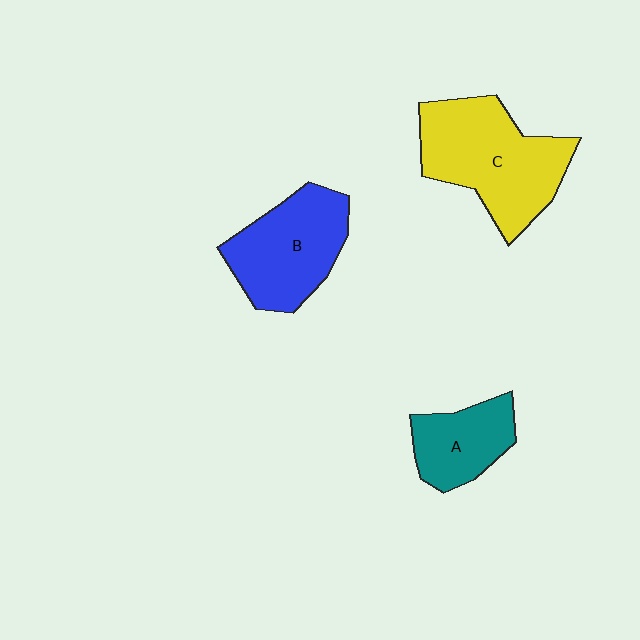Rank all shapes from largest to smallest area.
From largest to smallest: C (yellow), B (blue), A (teal).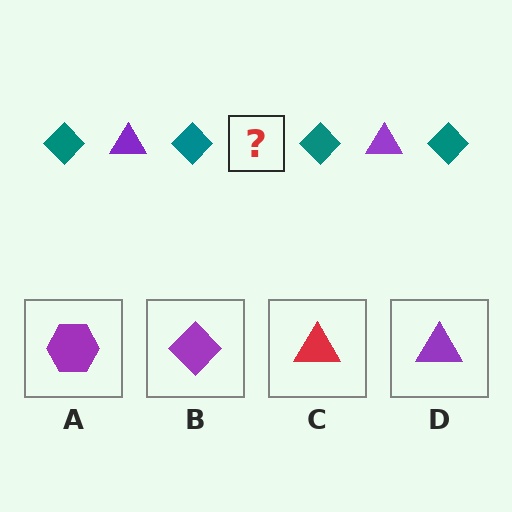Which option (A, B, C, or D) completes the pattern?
D.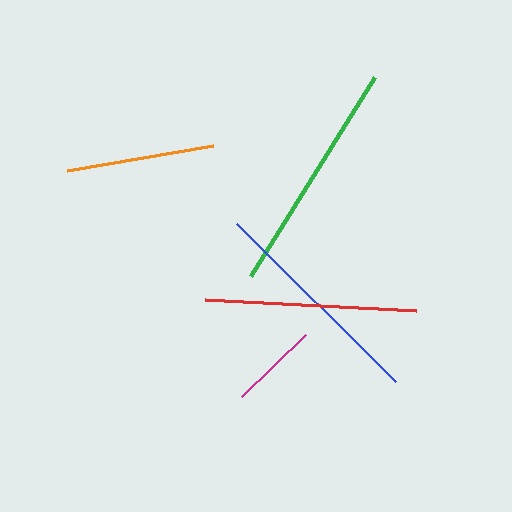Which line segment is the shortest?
The magenta line is the shortest at approximately 89 pixels.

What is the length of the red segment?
The red segment is approximately 211 pixels long.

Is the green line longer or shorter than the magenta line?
The green line is longer than the magenta line.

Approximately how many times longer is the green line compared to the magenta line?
The green line is approximately 2.6 times the length of the magenta line.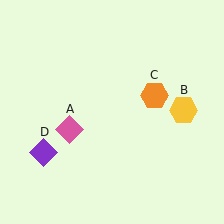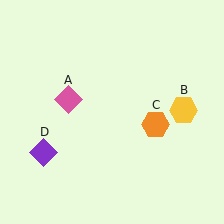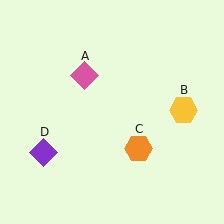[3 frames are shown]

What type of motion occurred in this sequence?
The pink diamond (object A), orange hexagon (object C) rotated clockwise around the center of the scene.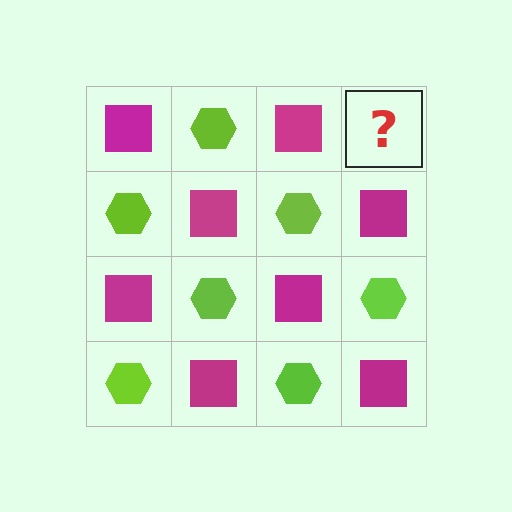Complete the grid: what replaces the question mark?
The question mark should be replaced with a lime hexagon.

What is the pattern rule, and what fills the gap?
The rule is that it alternates magenta square and lime hexagon in a checkerboard pattern. The gap should be filled with a lime hexagon.